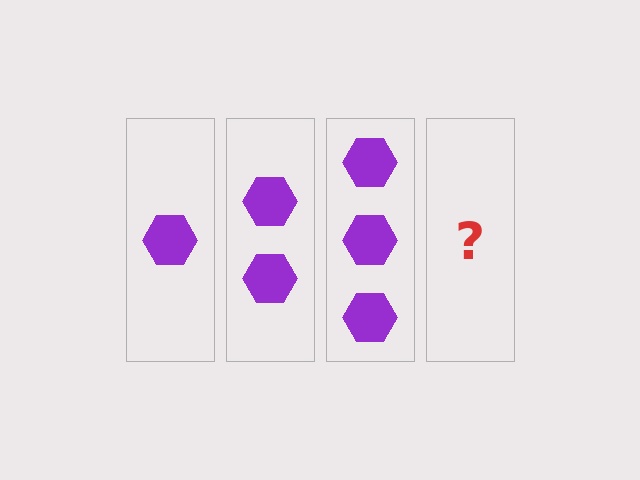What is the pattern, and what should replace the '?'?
The pattern is that each step adds one more hexagon. The '?' should be 4 hexagons.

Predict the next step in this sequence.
The next step is 4 hexagons.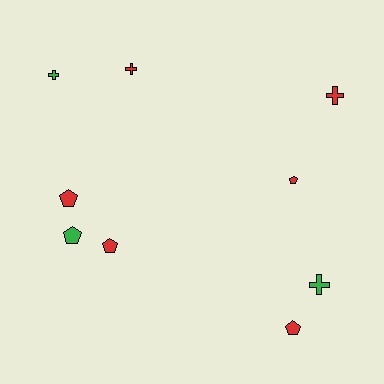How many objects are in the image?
There are 9 objects.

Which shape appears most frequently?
Pentagon, with 5 objects.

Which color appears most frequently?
Red, with 6 objects.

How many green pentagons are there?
There is 1 green pentagon.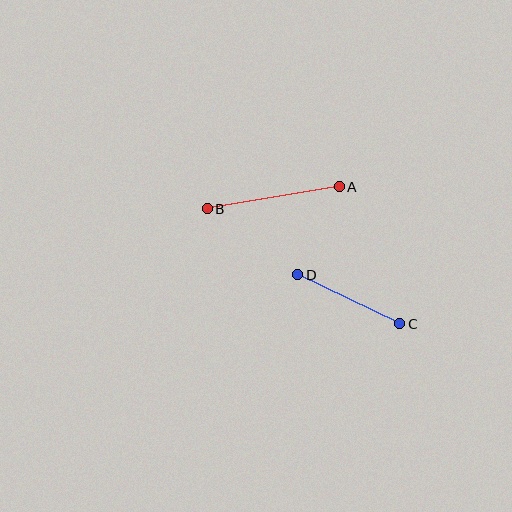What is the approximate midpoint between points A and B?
The midpoint is at approximately (273, 198) pixels.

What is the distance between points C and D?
The distance is approximately 113 pixels.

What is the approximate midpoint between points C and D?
The midpoint is at approximately (349, 299) pixels.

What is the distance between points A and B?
The distance is approximately 134 pixels.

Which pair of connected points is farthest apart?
Points A and B are farthest apart.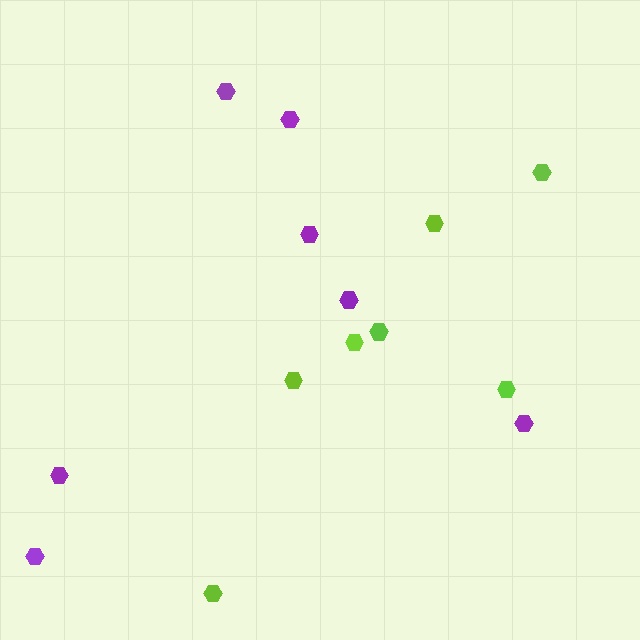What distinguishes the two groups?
There are 2 groups: one group of lime hexagons (7) and one group of purple hexagons (7).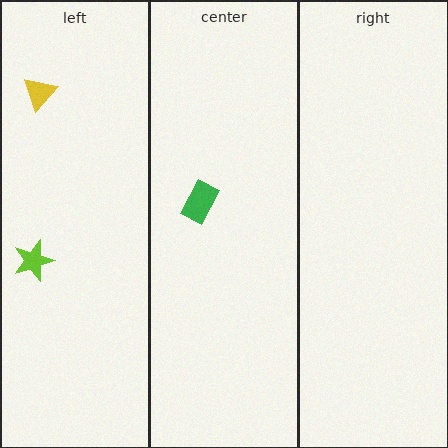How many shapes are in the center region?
1.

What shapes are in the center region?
The green rectangle.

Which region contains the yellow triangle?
The left region.